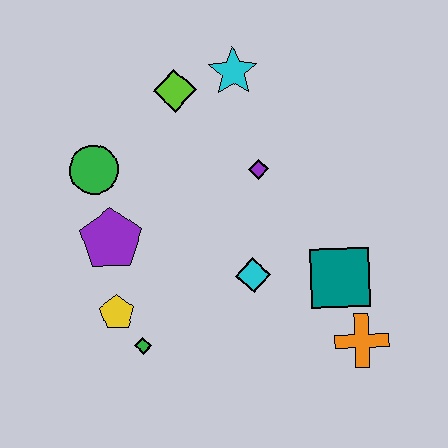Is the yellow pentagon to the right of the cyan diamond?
No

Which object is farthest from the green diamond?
The cyan star is farthest from the green diamond.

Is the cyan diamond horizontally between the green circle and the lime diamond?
No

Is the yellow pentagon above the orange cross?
Yes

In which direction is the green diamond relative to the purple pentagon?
The green diamond is below the purple pentagon.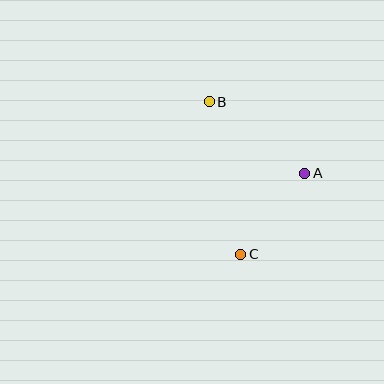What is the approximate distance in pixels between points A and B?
The distance between A and B is approximately 119 pixels.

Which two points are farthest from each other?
Points B and C are farthest from each other.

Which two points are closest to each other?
Points A and C are closest to each other.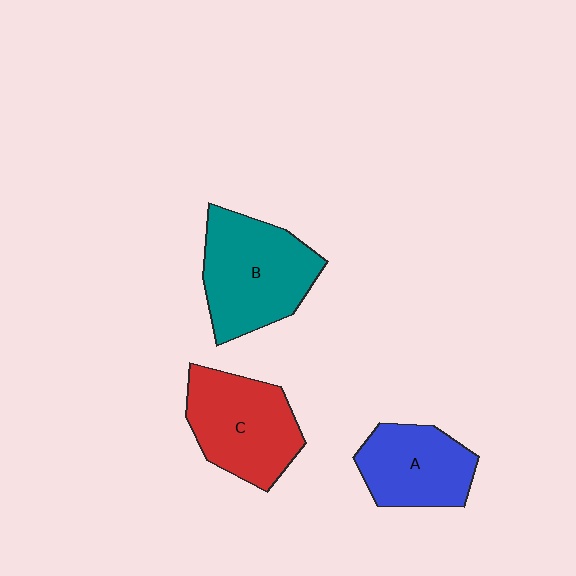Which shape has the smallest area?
Shape A (blue).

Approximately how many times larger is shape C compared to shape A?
Approximately 1.2 times.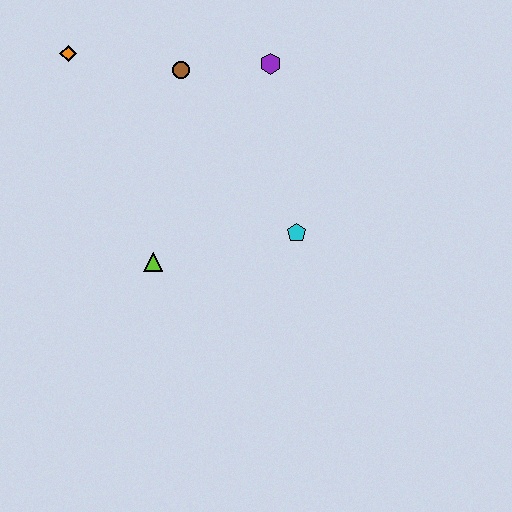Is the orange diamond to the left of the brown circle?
Yes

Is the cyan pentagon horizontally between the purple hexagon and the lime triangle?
No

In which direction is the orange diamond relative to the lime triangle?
The orange diamond is above the lime triangle.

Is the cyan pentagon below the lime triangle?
No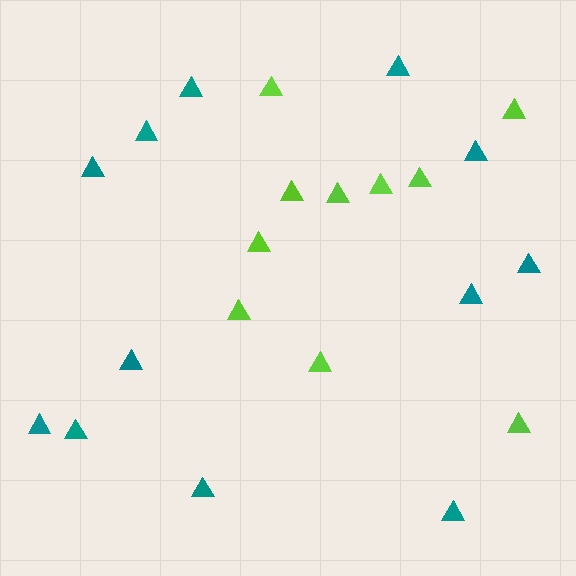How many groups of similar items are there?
There are 2 groups: one group of teal triangles (12) and one group of lime triangles (10).